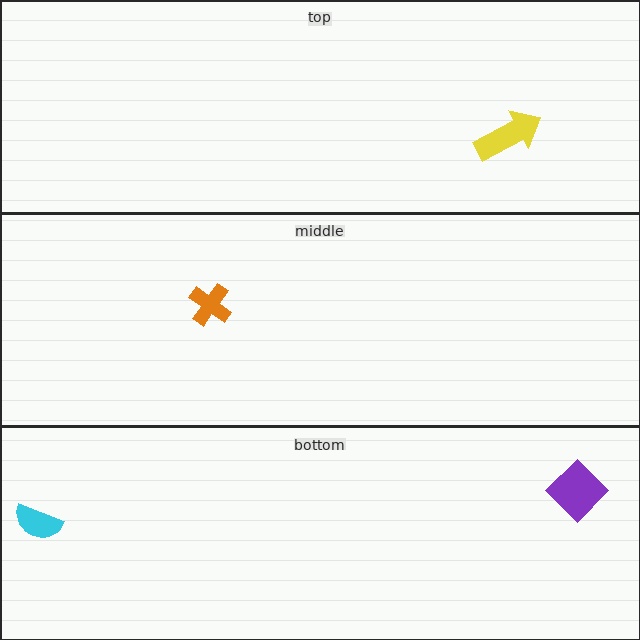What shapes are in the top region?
The yellow arrow.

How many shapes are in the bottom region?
2.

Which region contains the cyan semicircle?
The bottom region.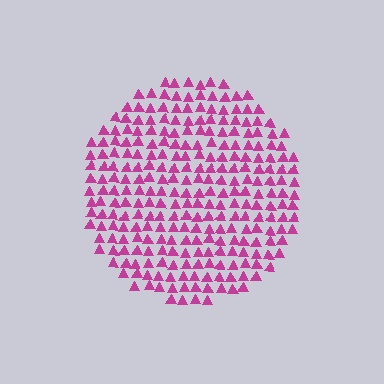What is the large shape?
The large shape is a circle.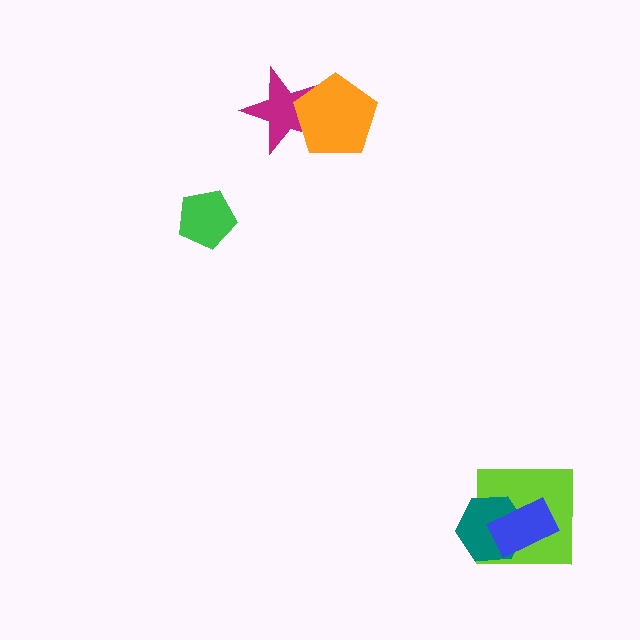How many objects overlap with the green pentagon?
0 objects overlap with the green pentagon.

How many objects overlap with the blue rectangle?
2 objects overlap with the blue rectangle.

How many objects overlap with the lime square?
2 objects overlap with the lime square.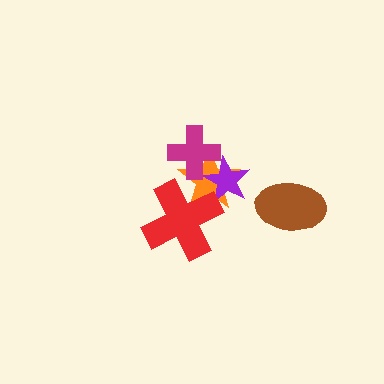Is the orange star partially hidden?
Yes, it is partially covered by another shape.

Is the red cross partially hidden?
No, no other shape covers it.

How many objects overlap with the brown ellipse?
0 objects overlap with the brown ellipse.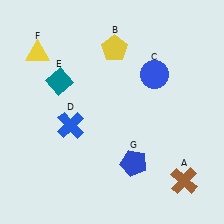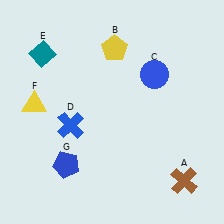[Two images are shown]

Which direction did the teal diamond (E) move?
The teal diamond (E) moved up.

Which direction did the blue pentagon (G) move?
The blue pentagon (G) moved left.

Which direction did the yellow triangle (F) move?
The yellow triangle (F) moved down.